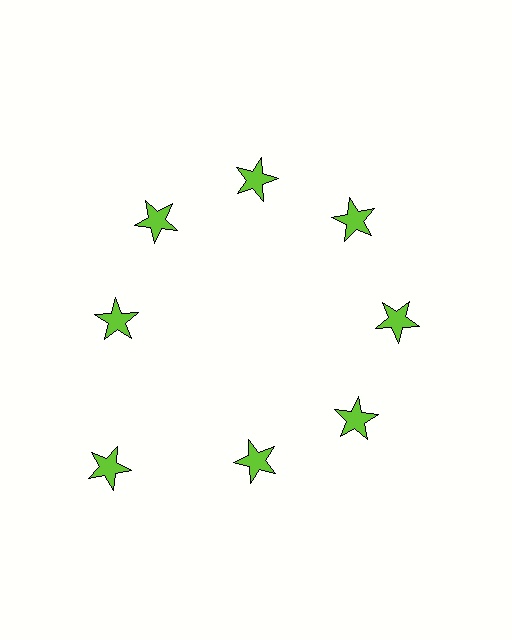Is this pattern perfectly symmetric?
No. The 8 lime stars are arranged in a ring, but one element near the 8 o'clock position is pushed outward from the center, breaking the 8-fold rotational symmetry.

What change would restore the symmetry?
The symmetry would be restored by moving it inward, back onto the ring so that all 8 stars sit at equal angles and equal distance from the center.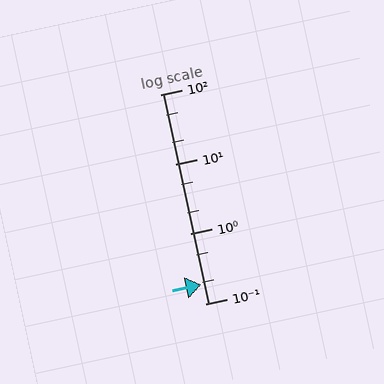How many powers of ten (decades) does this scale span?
The scale spans 3 decades, from 0.1 to 100.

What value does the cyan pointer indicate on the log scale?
The pointer indicates approximately 0.19.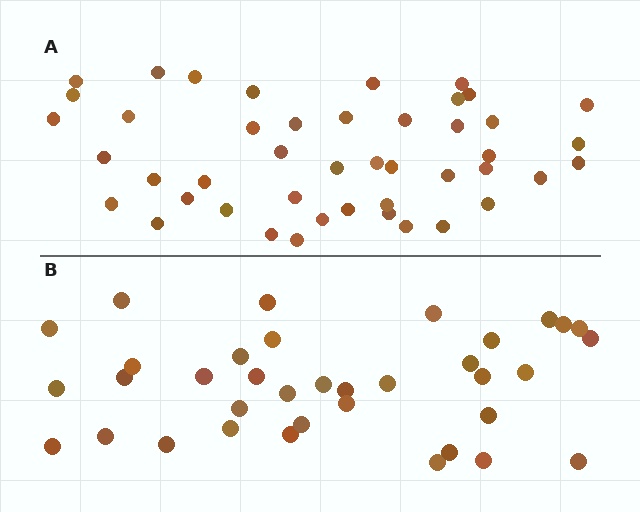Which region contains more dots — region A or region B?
Region A (the top region) has more dots.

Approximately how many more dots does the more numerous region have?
Region A has roughly 8 or so more dots than region B.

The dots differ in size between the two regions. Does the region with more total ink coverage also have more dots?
No. Region B has more total ink coverage because its dots are larger, but region A actually contains more individual dots. Total area can be misleading — the number of items is what matters here.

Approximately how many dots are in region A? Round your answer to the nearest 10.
About 40 dots. (The exact count is 45, which rounds to 40.)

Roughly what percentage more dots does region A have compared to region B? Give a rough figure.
About 25% more.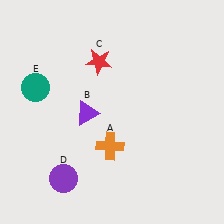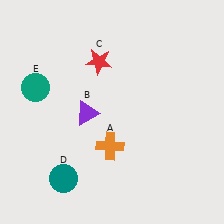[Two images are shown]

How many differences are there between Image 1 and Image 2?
There is 1 difference between the two images.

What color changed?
The circle (D) changed from purple in Image 1 to teal in Image 2.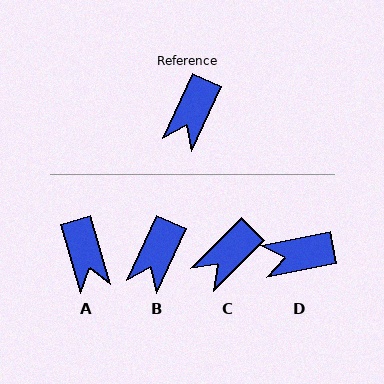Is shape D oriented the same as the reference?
No, it is off by about 54 degrees.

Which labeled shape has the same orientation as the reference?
B.